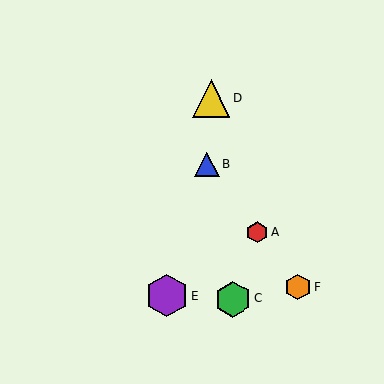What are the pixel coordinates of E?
Object E is at (167, 296).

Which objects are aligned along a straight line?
Objects A, B, F are aligned along a straight line.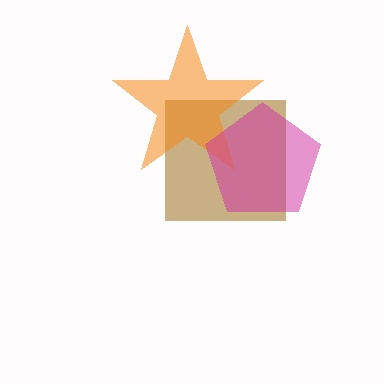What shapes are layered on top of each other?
The layered shapes are: a brown square, an orange star, a magenta pentagon.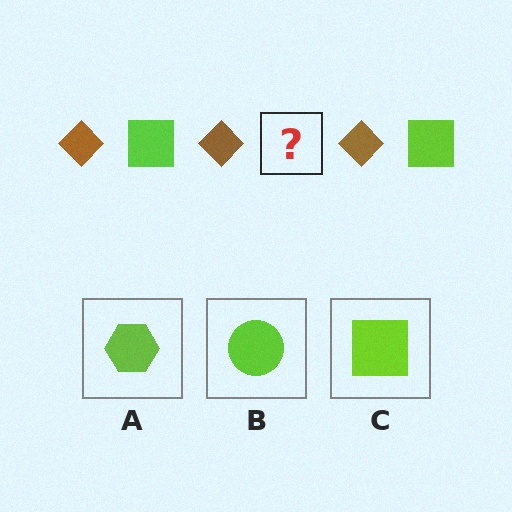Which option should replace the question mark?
Option C.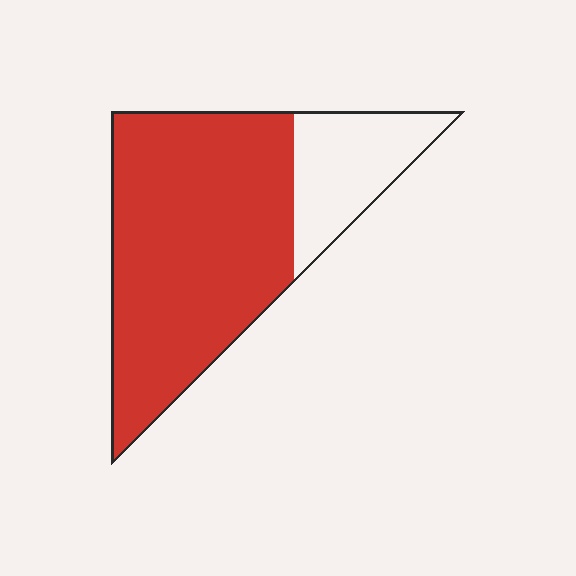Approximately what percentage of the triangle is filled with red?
Approximately 75%.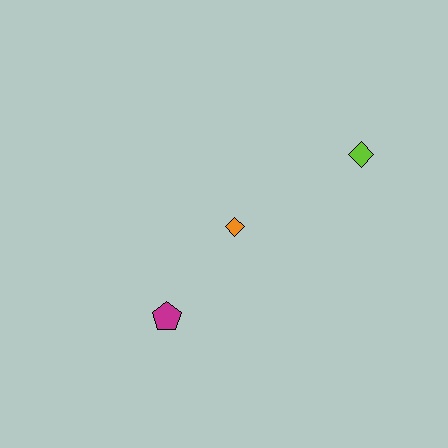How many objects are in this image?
There are 3 objects.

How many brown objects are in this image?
There are no brown objects.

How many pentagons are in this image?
There is 1 pentagon.